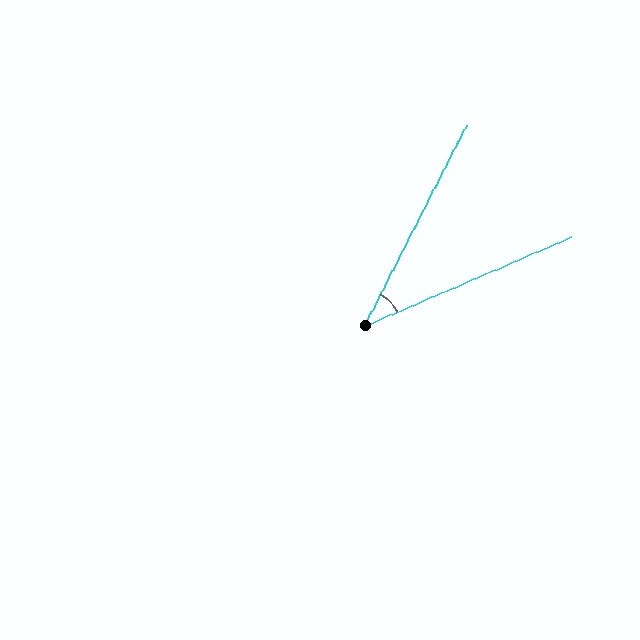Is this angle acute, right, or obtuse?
It is acute.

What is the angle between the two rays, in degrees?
Approximately 40 degrees.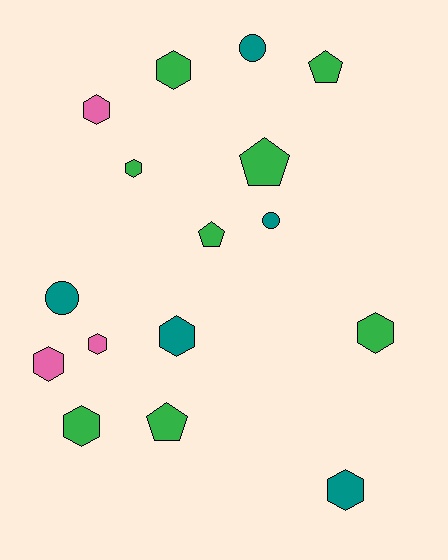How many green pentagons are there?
There are 4 green pentagons.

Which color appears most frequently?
Green, with 8 objects.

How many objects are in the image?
There are 16 objects.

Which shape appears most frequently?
Hexagon, with 9 objects.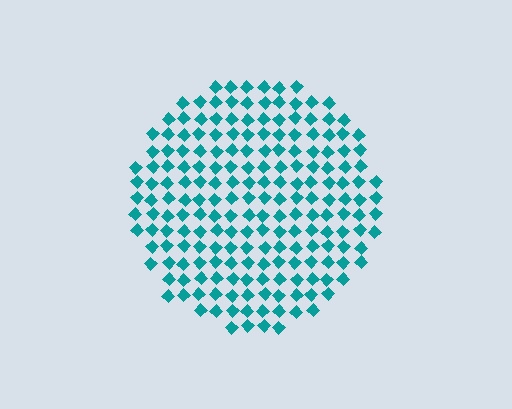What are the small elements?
The small elements are diamonds.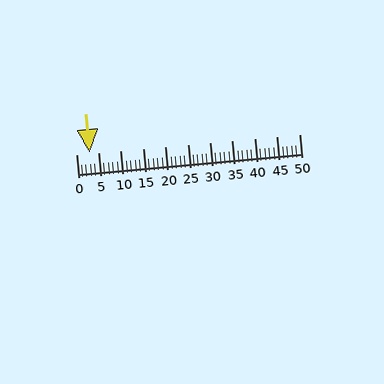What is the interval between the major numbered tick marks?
The major tick marks are spaced 5 units apart.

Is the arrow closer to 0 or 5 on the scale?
The arrow is closer to 5.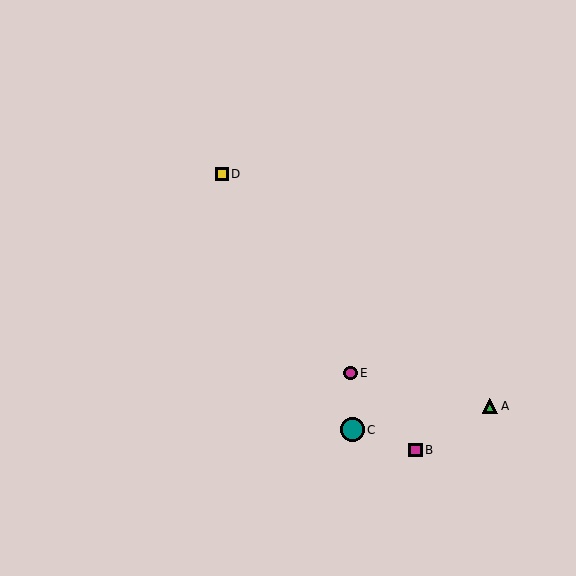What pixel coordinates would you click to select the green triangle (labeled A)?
Click at (490, 406) to select the green triangle A.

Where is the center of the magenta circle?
The center of the magenta circle is at (351, 373).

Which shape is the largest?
The teal circle (labeled C) is the largest.